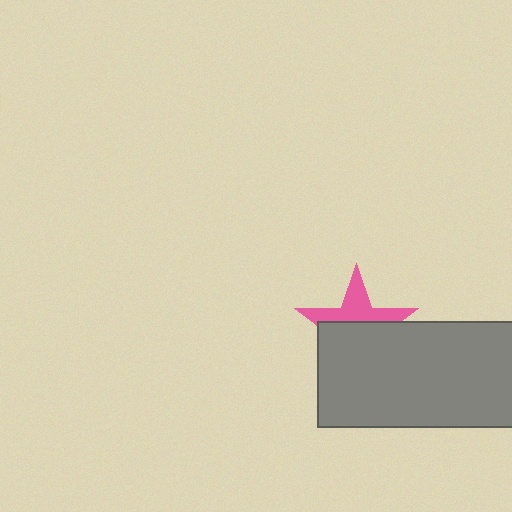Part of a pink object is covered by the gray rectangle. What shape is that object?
It is a star.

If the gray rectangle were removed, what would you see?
You would see the complete pink star.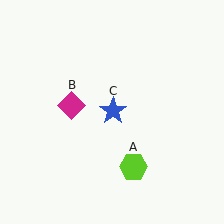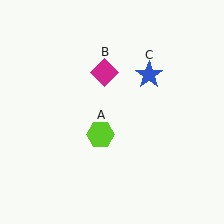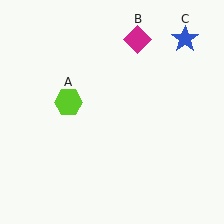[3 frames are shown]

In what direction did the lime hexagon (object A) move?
The lime hexagon (object A) moved up and to the left.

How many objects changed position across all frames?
3 objects changed position: lime hexagon (object A), magenta diamond (object B), blue star (object C).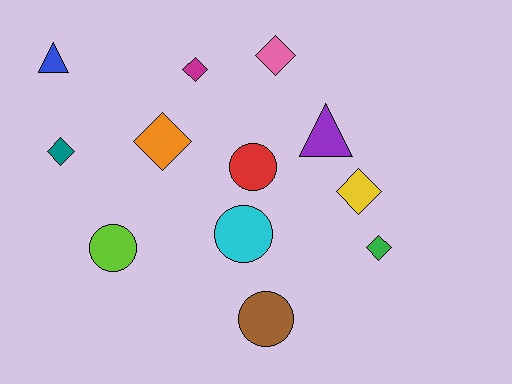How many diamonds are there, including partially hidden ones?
There are 6 diamonds.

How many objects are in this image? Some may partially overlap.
There are 12 objects.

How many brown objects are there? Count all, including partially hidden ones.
There is 1 brown object.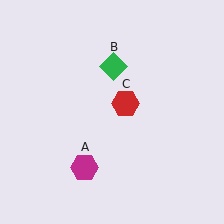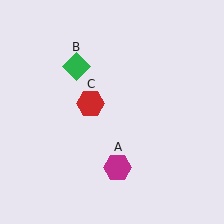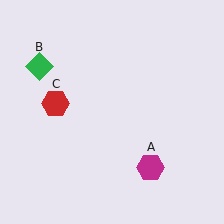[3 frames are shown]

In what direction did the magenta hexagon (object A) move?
The magenta hexagon (object A) moved right.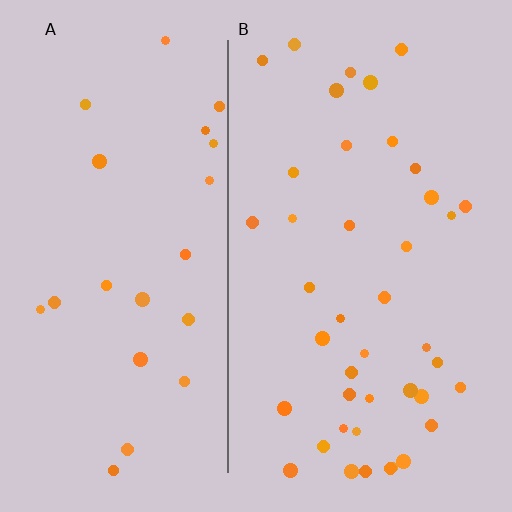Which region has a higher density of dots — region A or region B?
B (the right).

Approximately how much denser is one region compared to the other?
Approximately 1.8× — region B over region A.